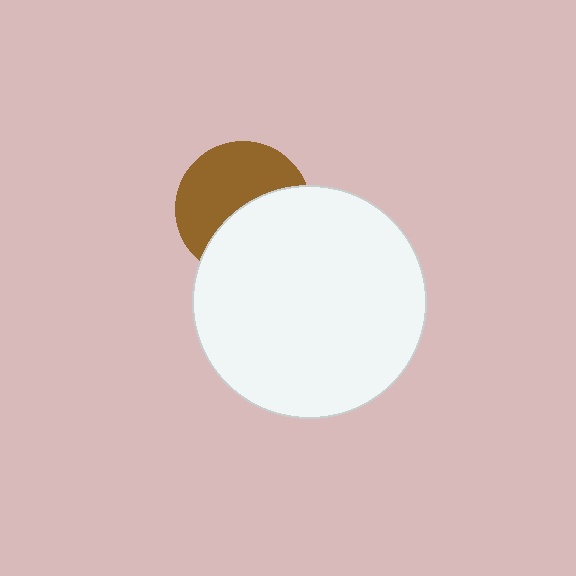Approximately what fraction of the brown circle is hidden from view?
Roughly 46% of the brown circle is hidden behind the white circle.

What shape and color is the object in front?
The object in front is a white circle.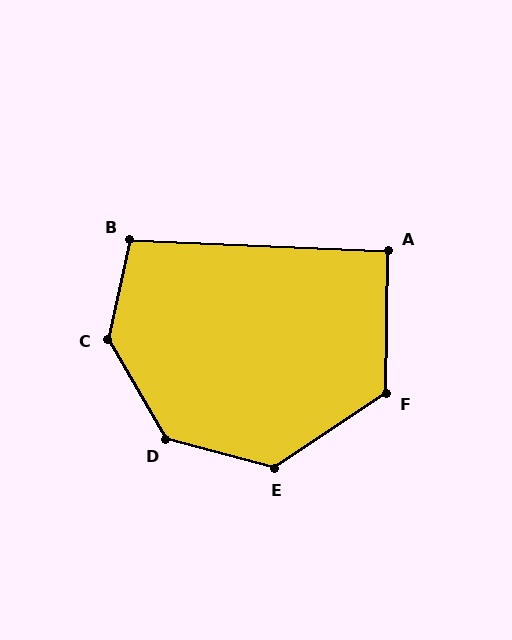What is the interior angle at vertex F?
Approximately 125 degrees (obtuse).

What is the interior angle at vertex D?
Approximately 135 degrees (obtuse).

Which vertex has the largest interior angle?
C, at approximately 137 degrees.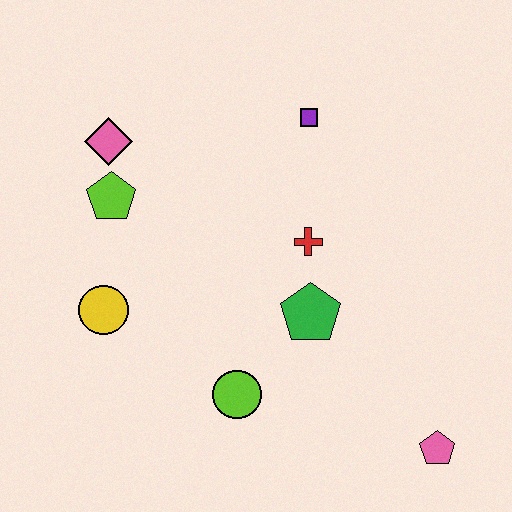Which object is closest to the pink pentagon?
The green pentagon is closest to the pink pentagon.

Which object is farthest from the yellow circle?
The pink pentagon is farthest from the yellow circle.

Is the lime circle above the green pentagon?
No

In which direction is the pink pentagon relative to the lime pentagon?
The pink pentagon is to the right of the lime pentagon.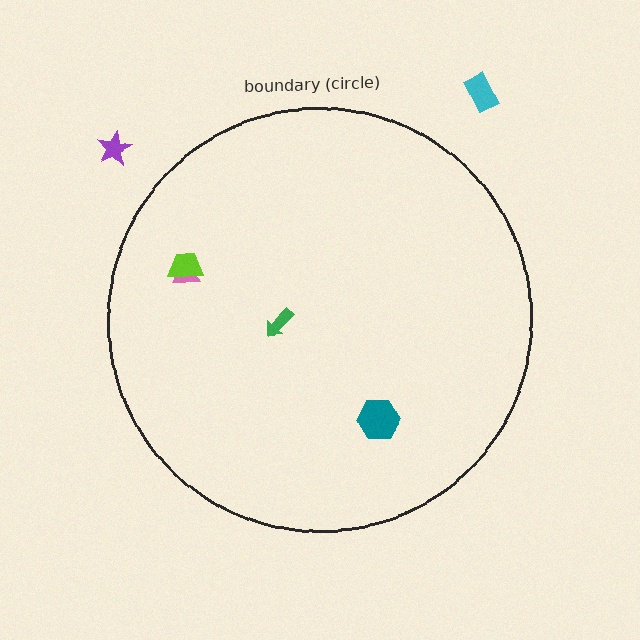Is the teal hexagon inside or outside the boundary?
Inside.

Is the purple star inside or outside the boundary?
Outside.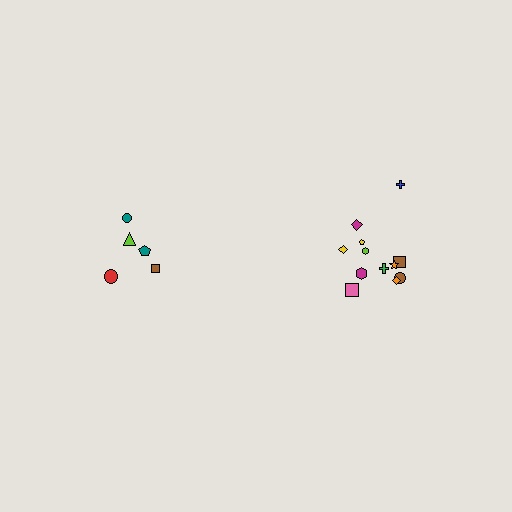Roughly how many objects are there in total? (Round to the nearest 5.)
Roughly 15 objects in total.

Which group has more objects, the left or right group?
The right group.